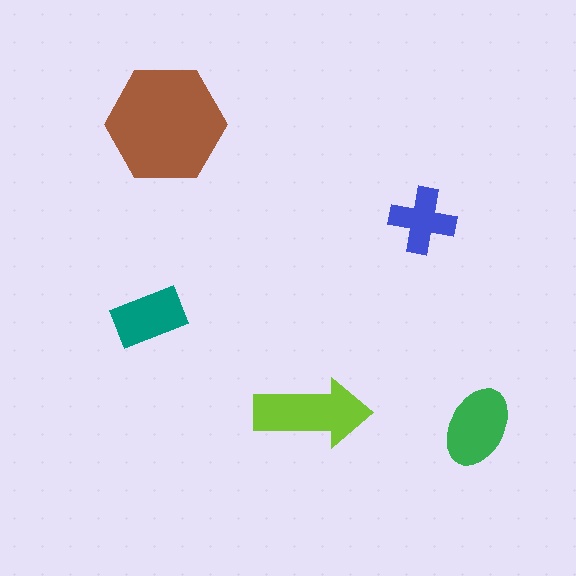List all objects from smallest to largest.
The blue cross, the teal rectangle, the green ellipse, the lime arrow, the brown hexagon.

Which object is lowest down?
The green ellipse is bottommost.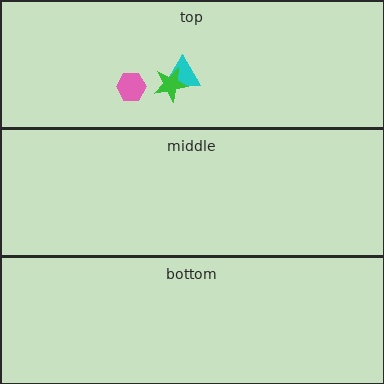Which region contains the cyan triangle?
The top region.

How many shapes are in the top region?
3.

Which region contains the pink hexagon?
The top region.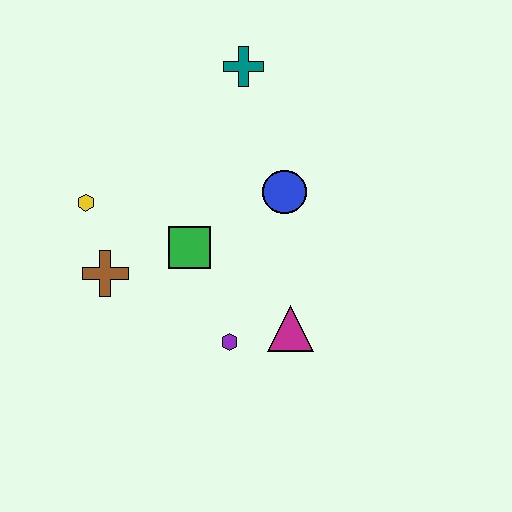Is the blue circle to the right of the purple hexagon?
Yes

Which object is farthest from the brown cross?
The teal cross is farthest from the brown cross.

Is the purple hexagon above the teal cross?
No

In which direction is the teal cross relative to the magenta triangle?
The teal cross is above the magenta triangle.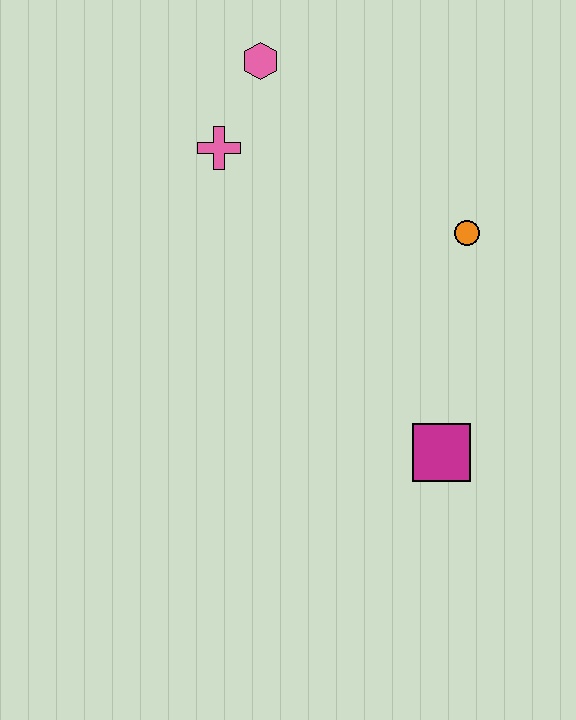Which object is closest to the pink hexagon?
The pink cross is closest to the pink hexagon.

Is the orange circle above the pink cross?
No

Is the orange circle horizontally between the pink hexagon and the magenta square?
No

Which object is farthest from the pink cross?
The magenta square is farthest from the pink cross.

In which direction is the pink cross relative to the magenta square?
The pink cross is above the magenta square.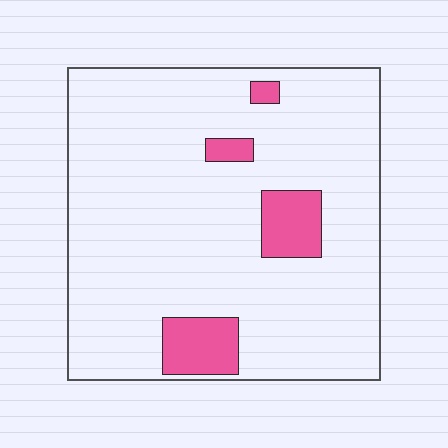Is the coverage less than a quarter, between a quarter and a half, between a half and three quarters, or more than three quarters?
Less than a quarter.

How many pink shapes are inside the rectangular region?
4.